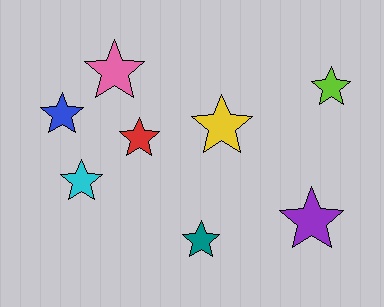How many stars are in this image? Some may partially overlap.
There are 8 stars.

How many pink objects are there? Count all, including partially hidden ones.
There is 1 pink object.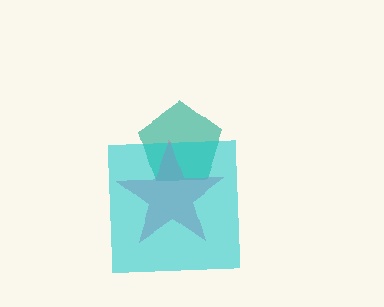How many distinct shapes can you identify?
There are 3 distinct shapes: a teal pentagon, a pink star, a cyan square.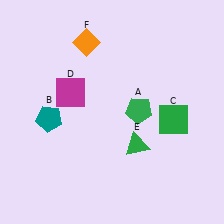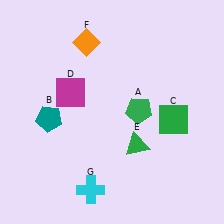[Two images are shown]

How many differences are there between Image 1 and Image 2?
There is 1 difference between the two images.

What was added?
A cyan cross (G) was added in Image 2.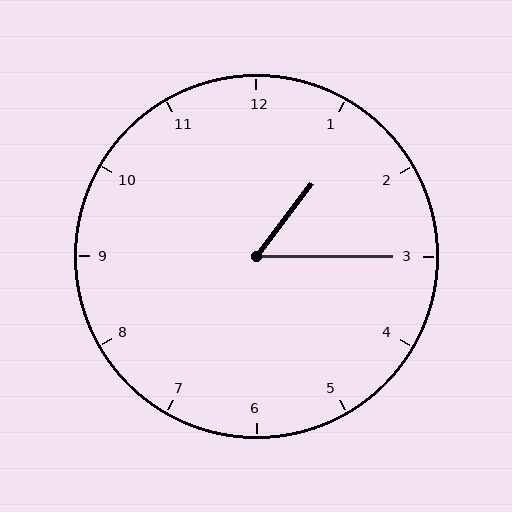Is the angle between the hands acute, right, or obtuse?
It is acute.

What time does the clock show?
1:15.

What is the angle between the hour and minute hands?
Approximately 52 degrees.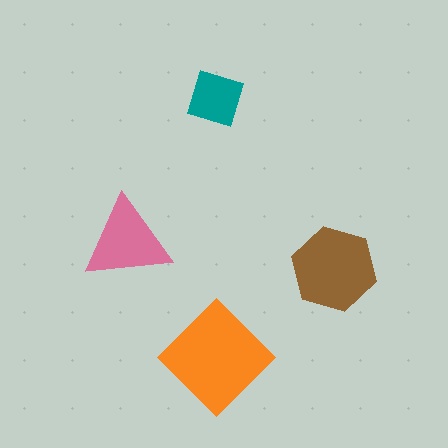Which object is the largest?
The orange diamond.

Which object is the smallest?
The teal square.